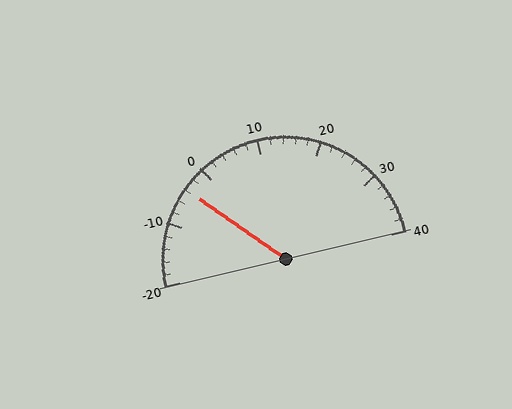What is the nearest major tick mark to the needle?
The nearest major tick mark is 0.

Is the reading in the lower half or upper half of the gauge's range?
The reading is in the lower half of the range (-20 to 40).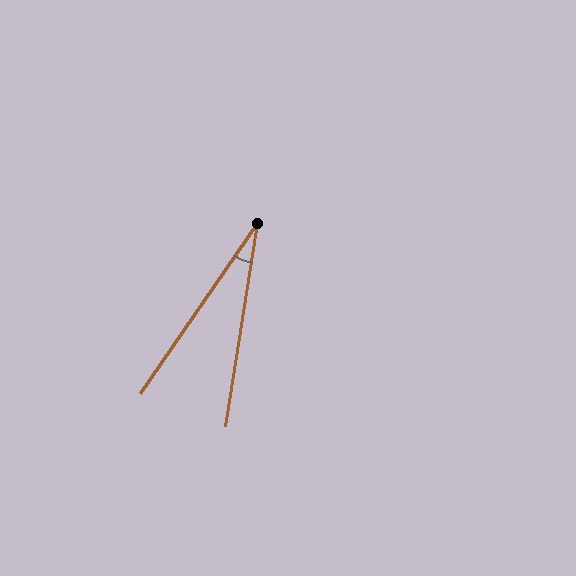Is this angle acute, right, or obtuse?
It is acute.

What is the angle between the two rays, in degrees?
Approximately 26 degrees.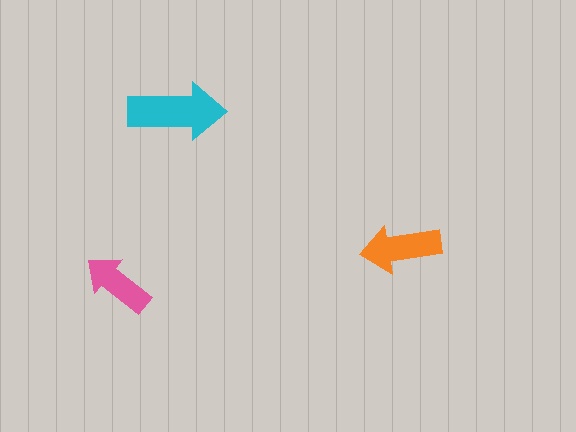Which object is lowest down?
The pink arrow is bottommost.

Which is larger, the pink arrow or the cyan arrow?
The cyan one.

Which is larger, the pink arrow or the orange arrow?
The orange one.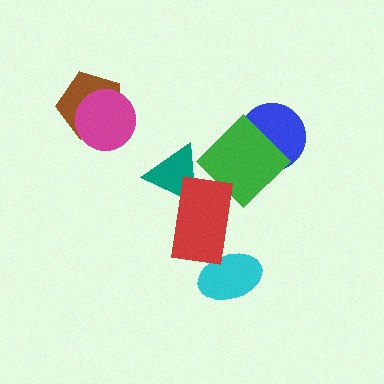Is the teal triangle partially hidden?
Yes, it is partially covered by another shape.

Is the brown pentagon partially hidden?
Yes, it is partially covered by another shape.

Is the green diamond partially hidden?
Yes, it is partially covered by another shape.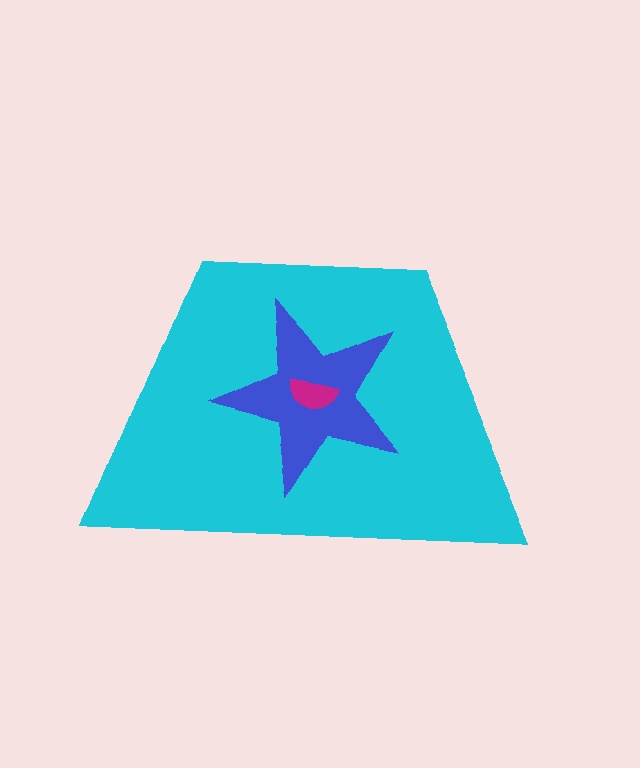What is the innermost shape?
The magenta semicircle.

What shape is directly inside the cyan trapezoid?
The blue star.